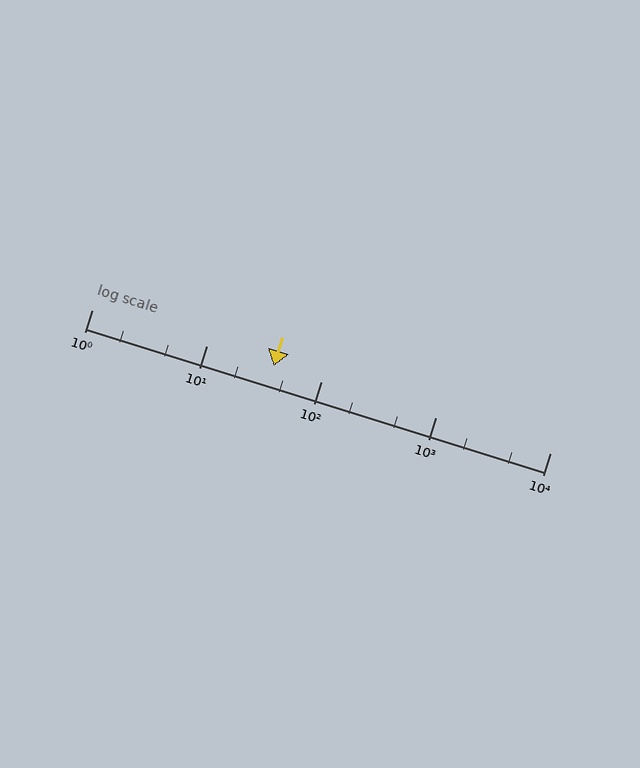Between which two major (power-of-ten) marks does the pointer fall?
The pointer is between 10 and 100.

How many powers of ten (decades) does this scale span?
The scale spans 4 decades, from 1 to 10000.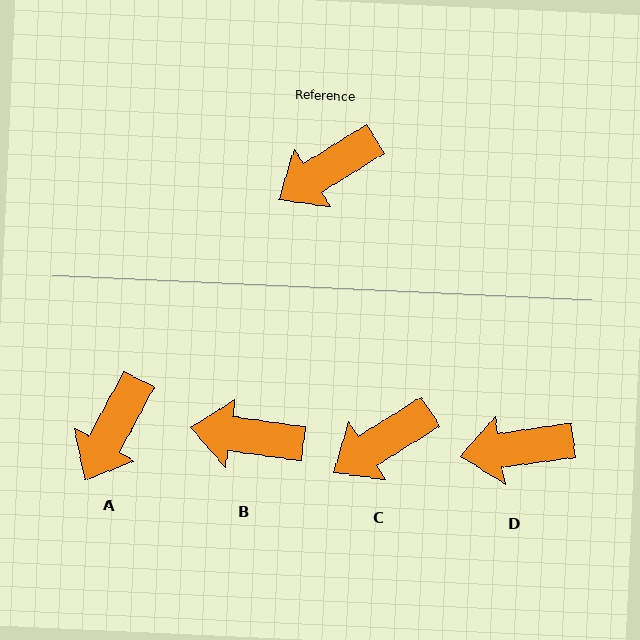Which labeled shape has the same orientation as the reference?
C.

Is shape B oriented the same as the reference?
No, it is off by about 40 degrees.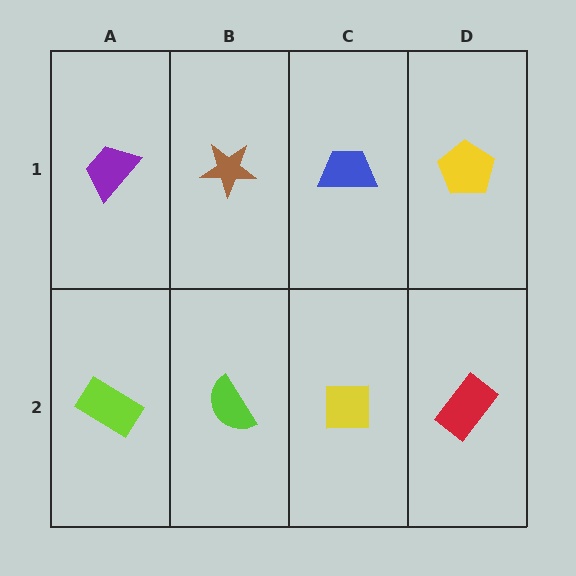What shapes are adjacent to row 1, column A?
A lime rectangle (row 2, column A), a brown star (row 1, column B).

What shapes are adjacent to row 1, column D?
A red rectangle (row 2, column D), a blue trapezoid (row 1, column C).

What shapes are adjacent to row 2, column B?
A brown star (row 1, column B), a lime rectangle (row 2, column A), a yellow square (row 2, column C).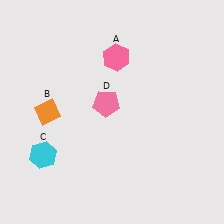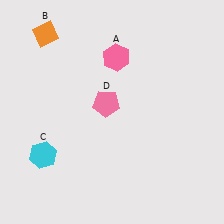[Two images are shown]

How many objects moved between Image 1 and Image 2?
1 object moved between the two images.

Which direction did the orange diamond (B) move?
The orange diamond (B) moved up.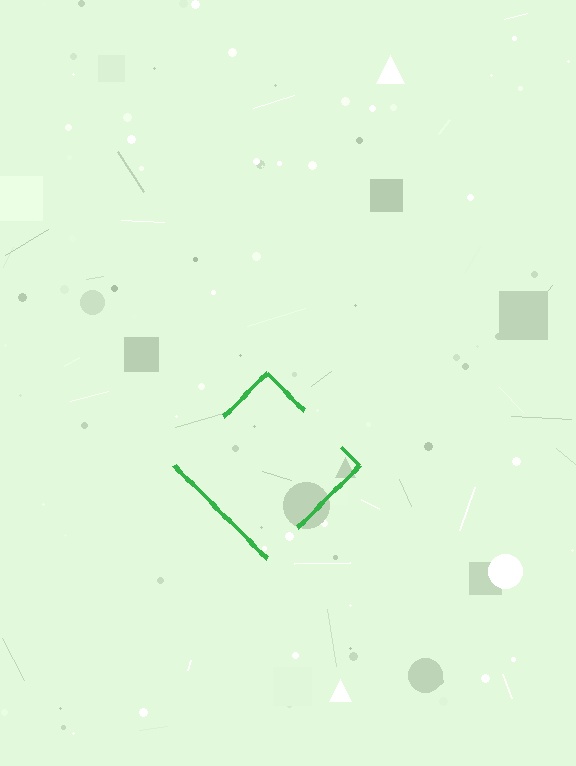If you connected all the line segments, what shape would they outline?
They would outline a diamond.